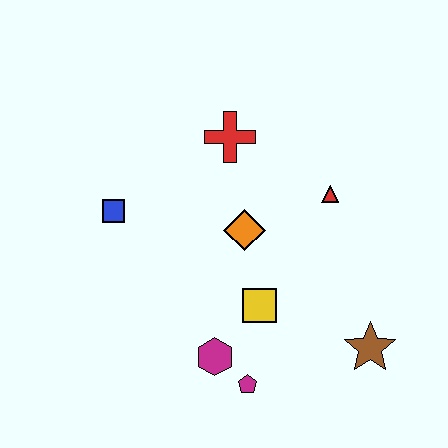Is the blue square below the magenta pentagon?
No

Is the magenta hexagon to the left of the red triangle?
Yes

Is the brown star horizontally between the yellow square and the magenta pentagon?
No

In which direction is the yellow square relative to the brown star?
The yellow square is to the left of the brown star.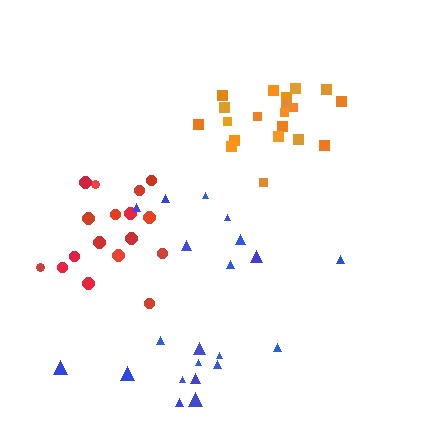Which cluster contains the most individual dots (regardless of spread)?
Blue (21).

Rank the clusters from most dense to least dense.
orange, red, blue.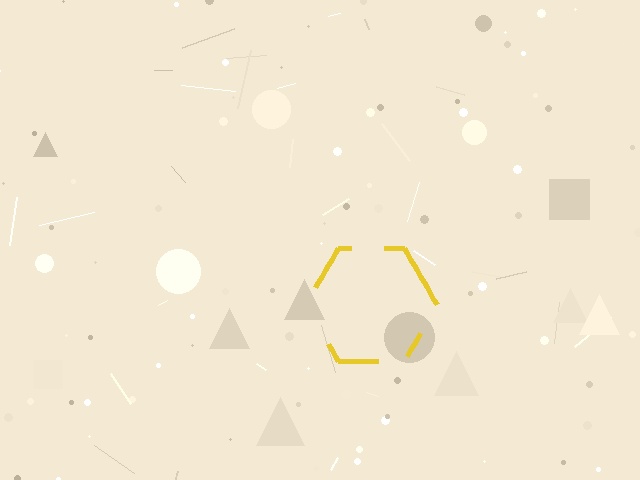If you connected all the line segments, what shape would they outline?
They would outline a hexagon.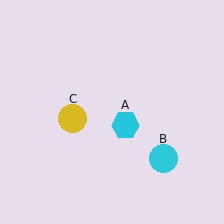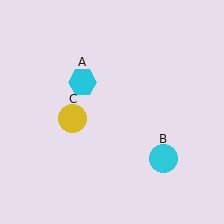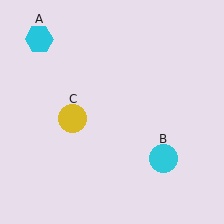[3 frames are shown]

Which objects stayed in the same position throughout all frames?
Cyan circle (object B) and yellow circle (object C) remained stationary.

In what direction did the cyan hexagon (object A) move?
The cyan hexagon (object A) moved up and to the left.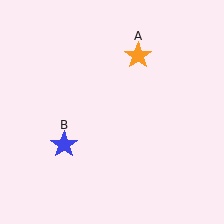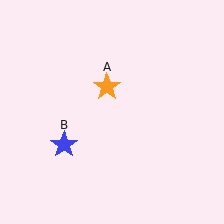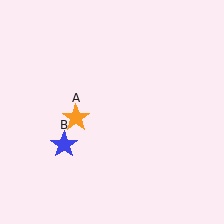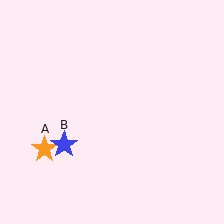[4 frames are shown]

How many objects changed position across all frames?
1 object changed position: orange star (object A).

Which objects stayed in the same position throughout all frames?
Blue star (object B) remained stationary.